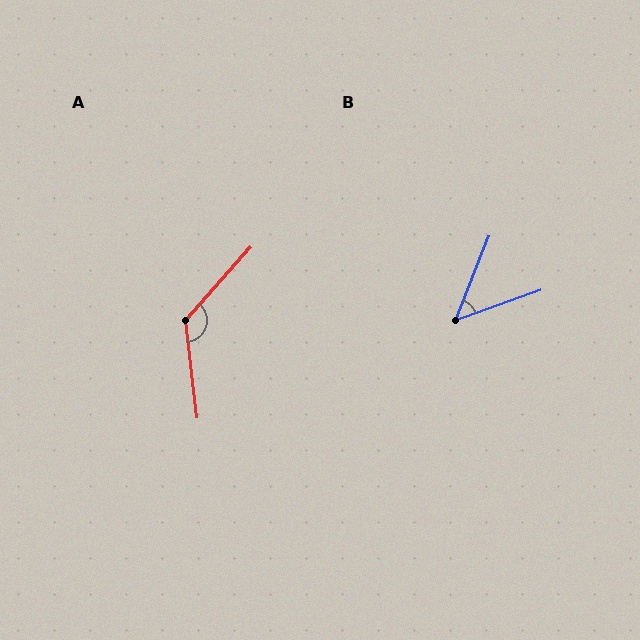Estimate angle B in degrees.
Approximately 49 degrees.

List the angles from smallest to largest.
B (49°), A (132°).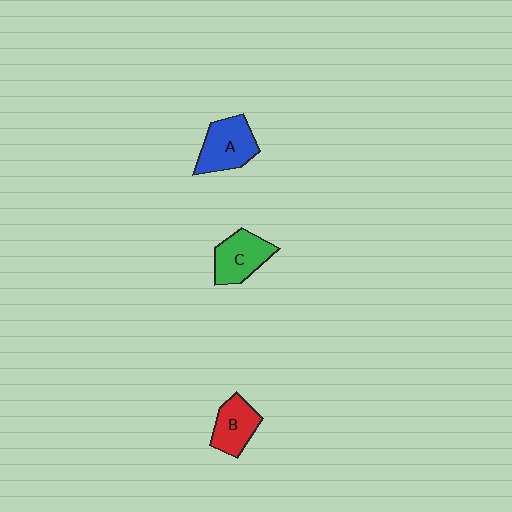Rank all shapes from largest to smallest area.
From largest to smallest: A (blue), C (green), B (red).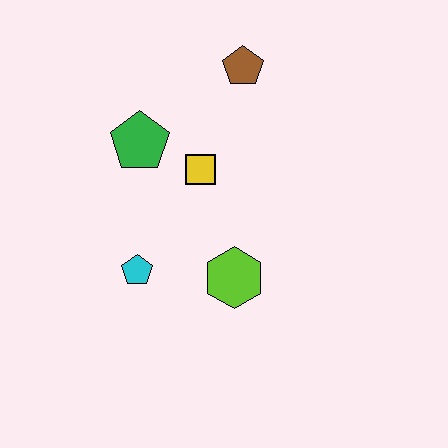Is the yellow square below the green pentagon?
Yes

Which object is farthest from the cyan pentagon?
The brown pentagon is farthest from the cyan pentagon.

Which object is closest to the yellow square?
The green pentagon is closest to the yellow square.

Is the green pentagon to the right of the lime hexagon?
No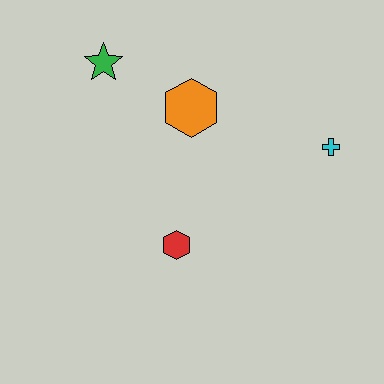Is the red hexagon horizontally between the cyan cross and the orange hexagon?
No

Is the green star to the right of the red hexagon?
No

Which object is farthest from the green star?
The cyan cross is farthest from the green star.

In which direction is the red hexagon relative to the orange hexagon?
The red hexagon is below the orange hexagon.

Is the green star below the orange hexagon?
No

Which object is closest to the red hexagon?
The orange hexagon is closest to the red hexagon.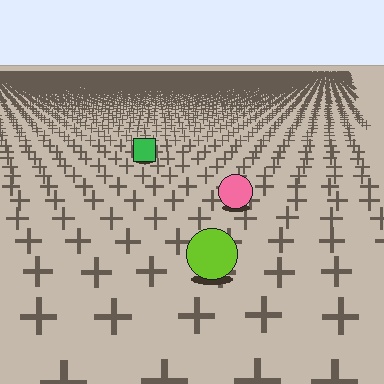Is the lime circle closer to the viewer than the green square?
Yes. The lime circle is closer — you can tell from the texture gradient: the ground texture is coarser near it.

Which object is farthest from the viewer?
The green square is farthest from the viewer. It appears smaller and the ground texture around it is denser.